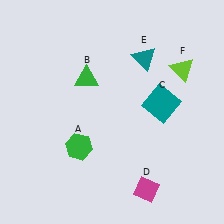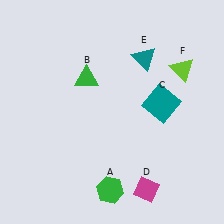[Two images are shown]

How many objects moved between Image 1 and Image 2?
1 object moved between the two images.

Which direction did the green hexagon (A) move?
The green hexagon (A) moved down.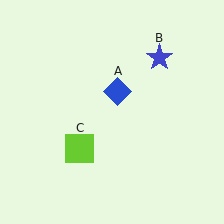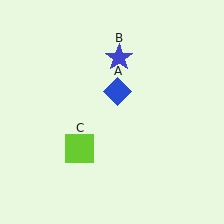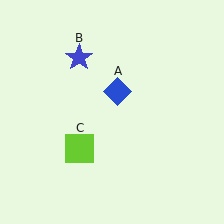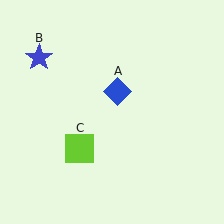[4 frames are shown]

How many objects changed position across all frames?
1 object changed position: blue star (object B).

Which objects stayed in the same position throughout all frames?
Blue diamond (object A) and lime square (object C) remained stationary.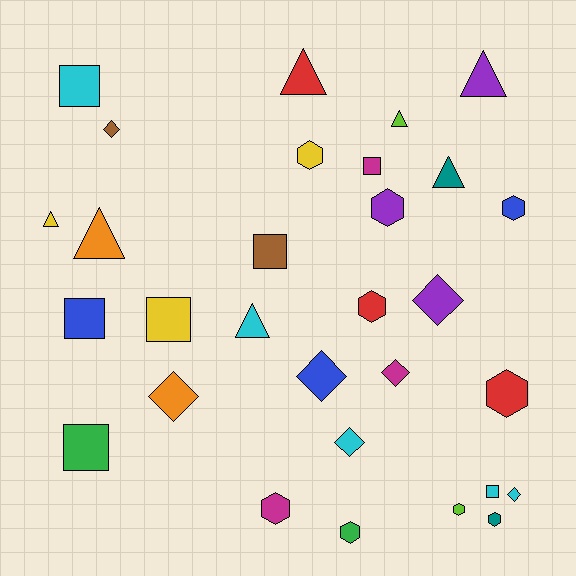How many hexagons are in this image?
There are 9 hexagons.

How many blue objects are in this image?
There are 3 blue objects.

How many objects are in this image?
There are 30 objects.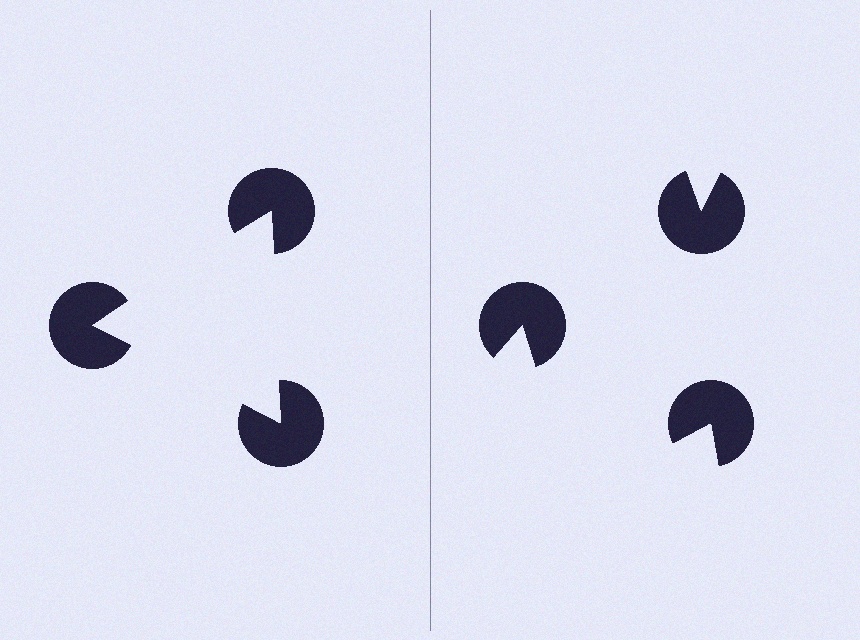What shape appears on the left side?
An illusory triangle.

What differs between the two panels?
The pac-man discs are positioned identically on both sides; only the wedge orientations differ. On the left they align to a triangle; on the right they are misaligned.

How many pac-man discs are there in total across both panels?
6 — 3 on each side.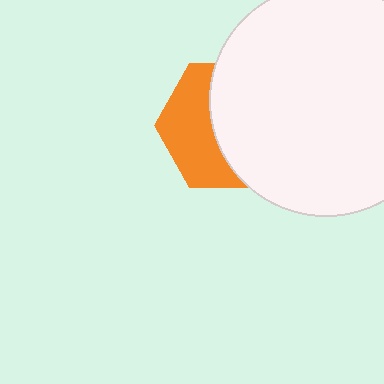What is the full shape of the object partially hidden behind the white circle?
The partially hidden object is an orange hexagon.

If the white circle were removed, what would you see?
You would see the complete orange hexagon.